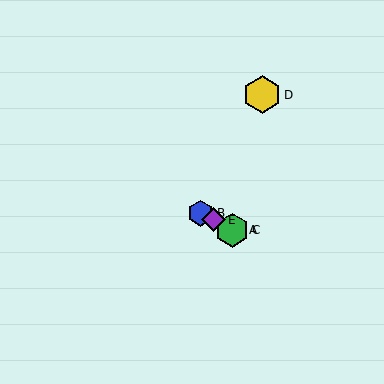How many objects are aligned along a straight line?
4 objects (A, B, C, E) are aligned along a straight line.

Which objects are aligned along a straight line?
Objects A, B, C, E are aligned along a straight line.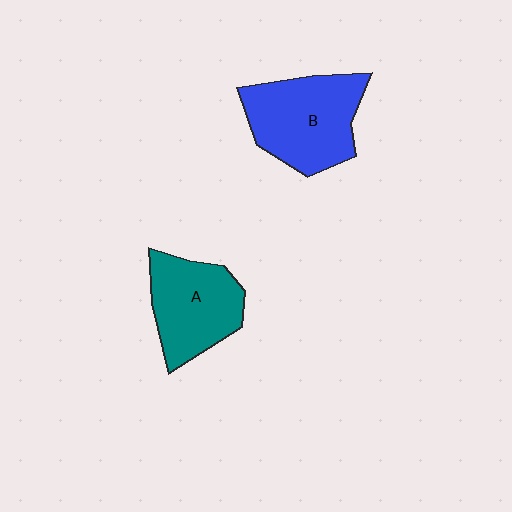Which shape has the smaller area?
Shape A (teal).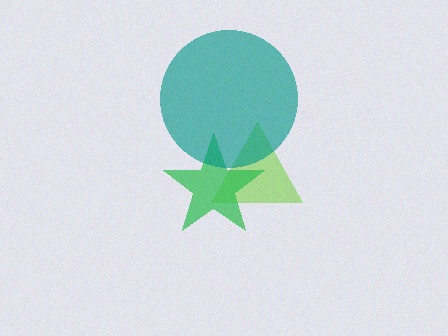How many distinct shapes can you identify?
There are 3 distinct shapes: a lime triangle, a green star, a teal circle.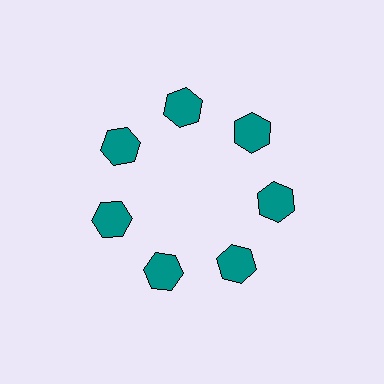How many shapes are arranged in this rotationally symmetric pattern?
There are 7 shapes, arranged in 7 groups of 1.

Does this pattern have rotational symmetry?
Yes, this pattern has 7-fold rotational symmetry. It looks the same after rotating 51 degrees around the center.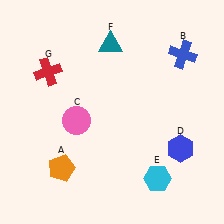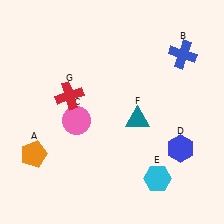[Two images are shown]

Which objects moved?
The objects that moved are: the orange pentagon (A), the teal triangle (F), the red cross (G).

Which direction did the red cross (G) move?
The red cross (G) moved down.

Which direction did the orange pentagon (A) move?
The orange pentagon (A) moved left.